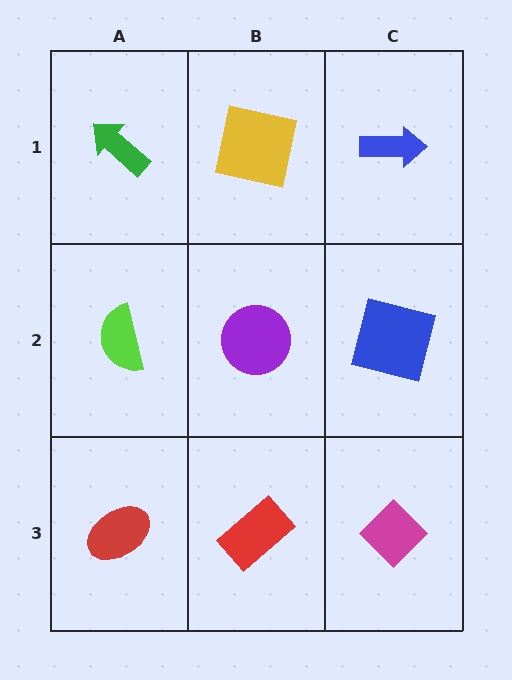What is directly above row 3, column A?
A lime semicircle.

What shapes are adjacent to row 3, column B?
A purple circle (row 2, column B), a red ellipse (row 3, column A), a magenta diamond (row 3, column C).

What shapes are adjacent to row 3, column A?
A lime semicircle (row 2, column A), a red rectangle (row 3, column B).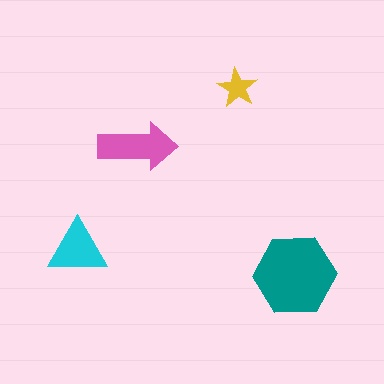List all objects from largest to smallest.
The teal hexagon, the pink arrow, the cyan triangle, the yellow star.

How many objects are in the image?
There are 4 objects in the image.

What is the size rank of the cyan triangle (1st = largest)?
3rd.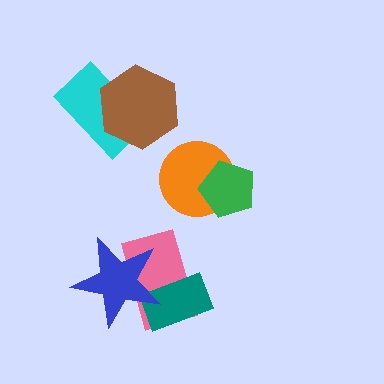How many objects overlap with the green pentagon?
1 object overlaps with the green pentagon.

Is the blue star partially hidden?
No, no other shape covers it.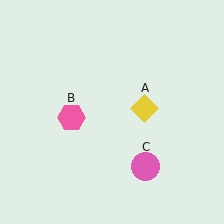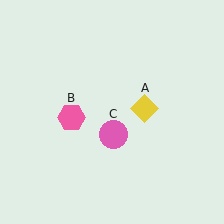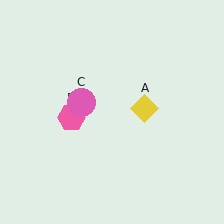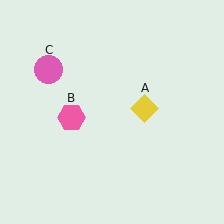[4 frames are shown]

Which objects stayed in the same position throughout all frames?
Yellow diamond (object A) and pink hexagon (object B) remained stationary.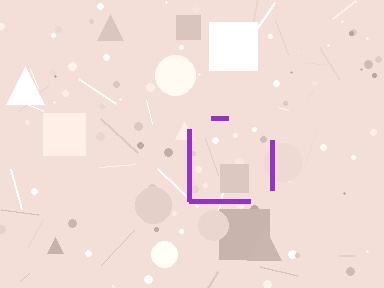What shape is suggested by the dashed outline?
The dashed outline suggests a square.